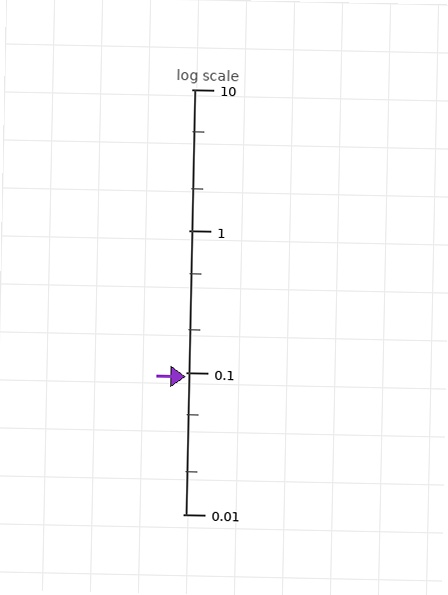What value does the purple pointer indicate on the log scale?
The pointer indicates approximately 0.094.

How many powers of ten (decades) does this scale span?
The scale spans 3 decades, from 0.01 to 10.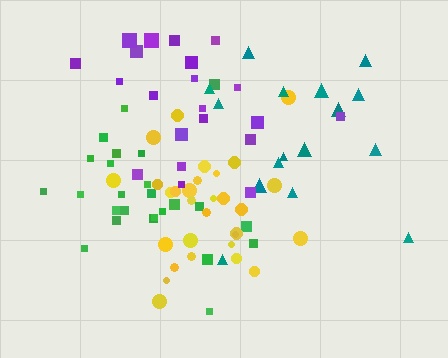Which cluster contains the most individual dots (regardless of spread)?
Yellow (30).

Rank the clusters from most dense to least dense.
yellow, green, purple, teal.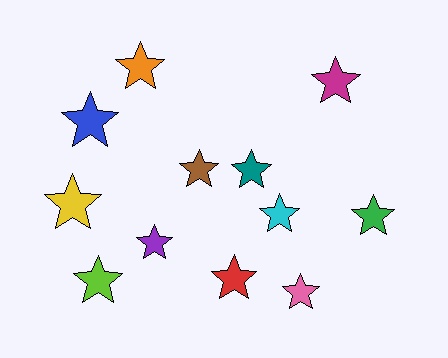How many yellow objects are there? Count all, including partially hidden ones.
There is 1 yellow object.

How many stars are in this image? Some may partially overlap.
There are 12 stars.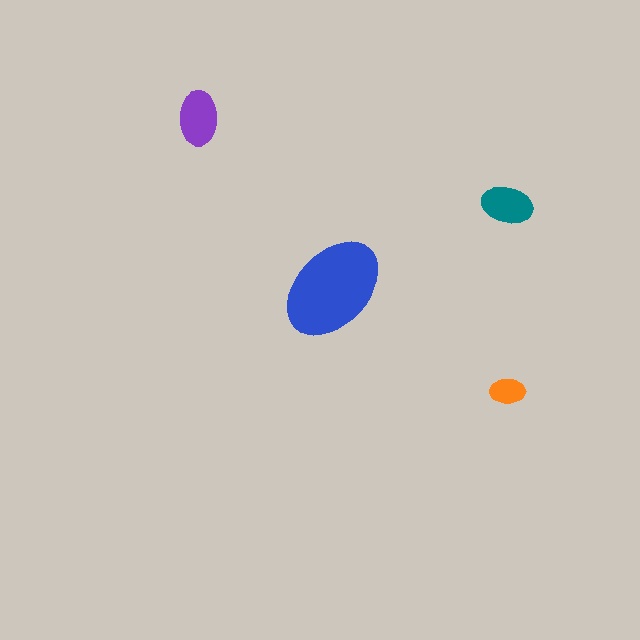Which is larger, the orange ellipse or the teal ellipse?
The teal one.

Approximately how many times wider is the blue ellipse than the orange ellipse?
About 3 times wider.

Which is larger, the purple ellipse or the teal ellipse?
The purple one.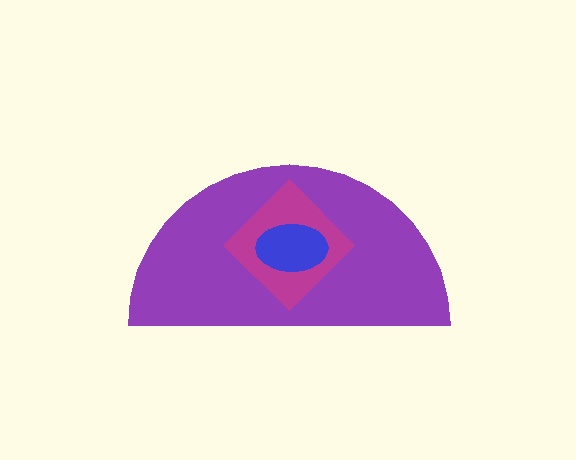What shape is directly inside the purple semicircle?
The magenta diamond.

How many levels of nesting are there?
3.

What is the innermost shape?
The blue ellipse.